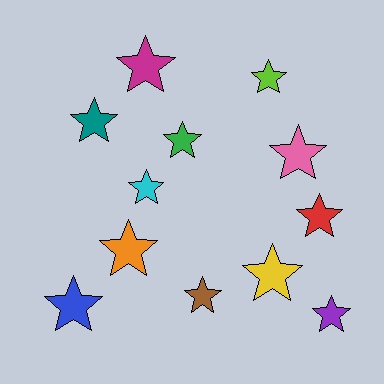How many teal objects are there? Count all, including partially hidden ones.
There is 1 teal object.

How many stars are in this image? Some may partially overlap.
There are 12 stars.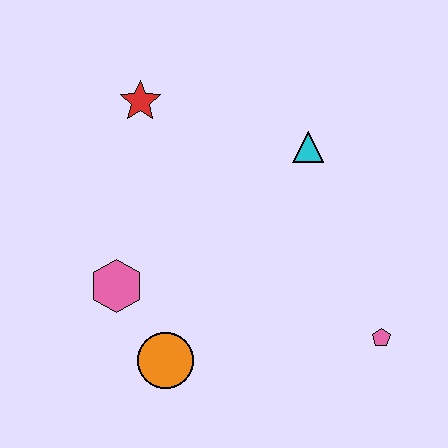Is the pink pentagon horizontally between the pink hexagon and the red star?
No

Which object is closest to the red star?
The cyan triangle is closest to the red star.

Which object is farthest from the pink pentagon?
The red star is farthest from the pink pentagon.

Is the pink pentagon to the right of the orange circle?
Yes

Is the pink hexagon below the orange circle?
No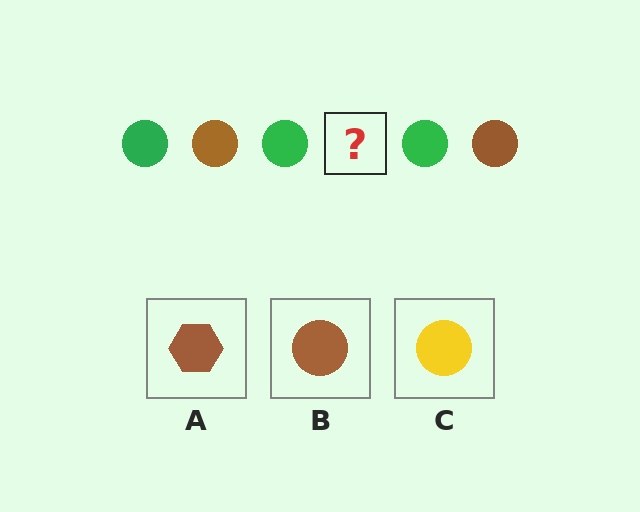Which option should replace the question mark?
Option B.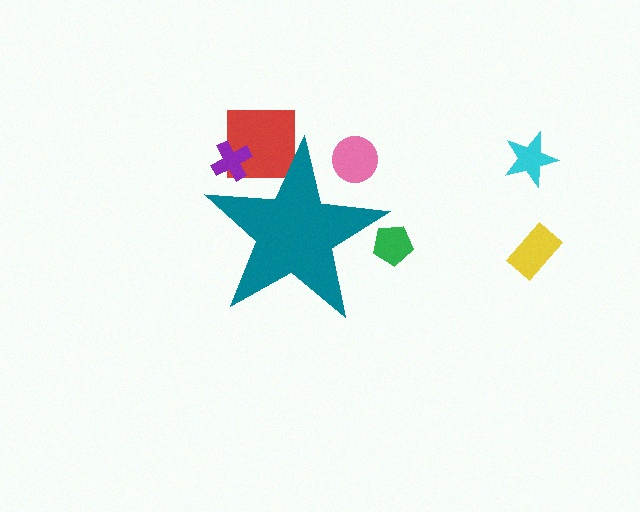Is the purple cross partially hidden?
Yes, the purple cross is partially hidden behind the teal star.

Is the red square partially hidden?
Yes, the red square is partially hidden behind the teal star.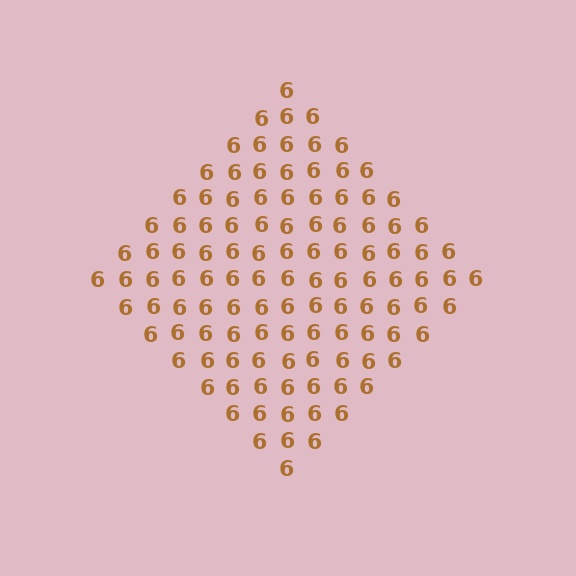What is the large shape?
The large shape is a diamond.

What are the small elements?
The small elements are digit 6's.